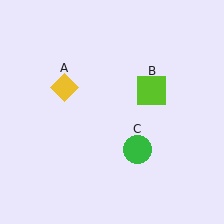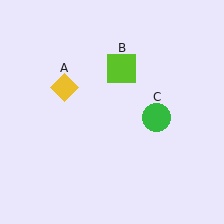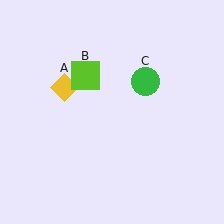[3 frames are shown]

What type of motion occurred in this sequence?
The lime square (object B), green circle (object C) rotated counterclockwise around the center of the scene.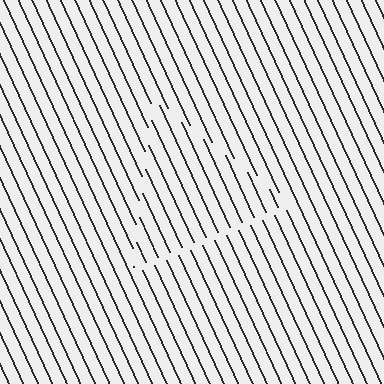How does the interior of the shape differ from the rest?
The interior of the shape contains the same grating, shifted by half a period — the contour is defined by the phase discontinuity where line-ends from the inner and outer gratings abut.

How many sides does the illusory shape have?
3 sides — the line-ends trace a triangle.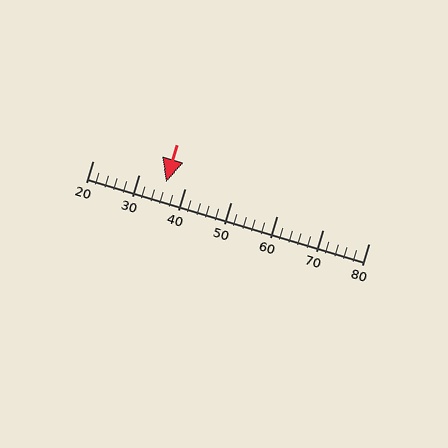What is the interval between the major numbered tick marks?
The major tick marks are spaced 10 units apart.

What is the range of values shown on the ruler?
The ruler shows values from 20 to 80.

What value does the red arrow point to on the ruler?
The red arrow points to approximately 36.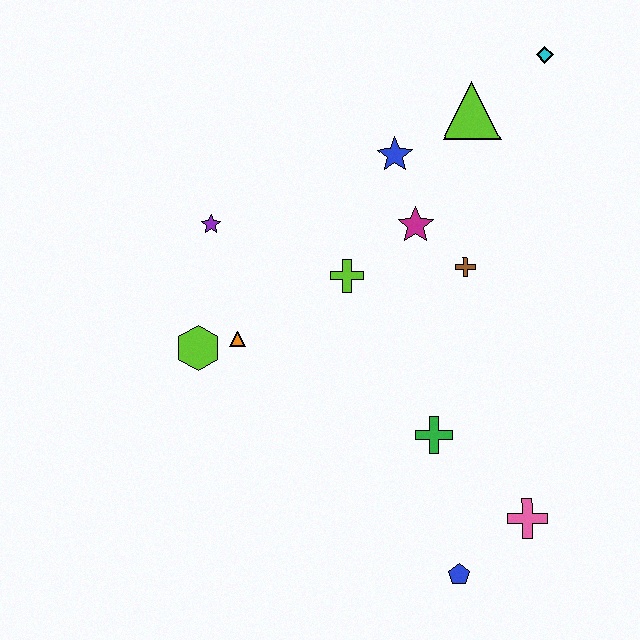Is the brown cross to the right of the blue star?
Yes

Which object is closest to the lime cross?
The magenta star is closest to the lime cross.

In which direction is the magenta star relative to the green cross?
The magenta star is above the green cross.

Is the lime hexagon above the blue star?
No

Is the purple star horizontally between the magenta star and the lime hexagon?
Yes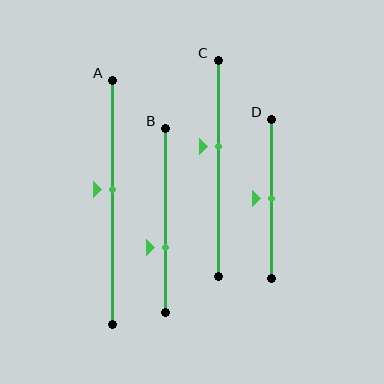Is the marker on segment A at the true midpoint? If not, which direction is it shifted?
No, the marker on segment A is shifted upward by about 5% of the segment length.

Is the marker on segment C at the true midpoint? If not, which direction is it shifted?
No, the marker on segment C is shifted upward by about 10% of the segment length.